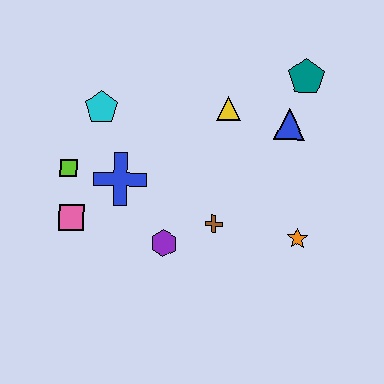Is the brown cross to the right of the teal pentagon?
No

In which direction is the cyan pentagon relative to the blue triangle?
The cyan pentagon is to the left of the blue triangle.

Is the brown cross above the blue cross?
No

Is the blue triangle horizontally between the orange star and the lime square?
Yes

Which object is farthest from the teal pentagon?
The pink square is farthest from the teal pentagon.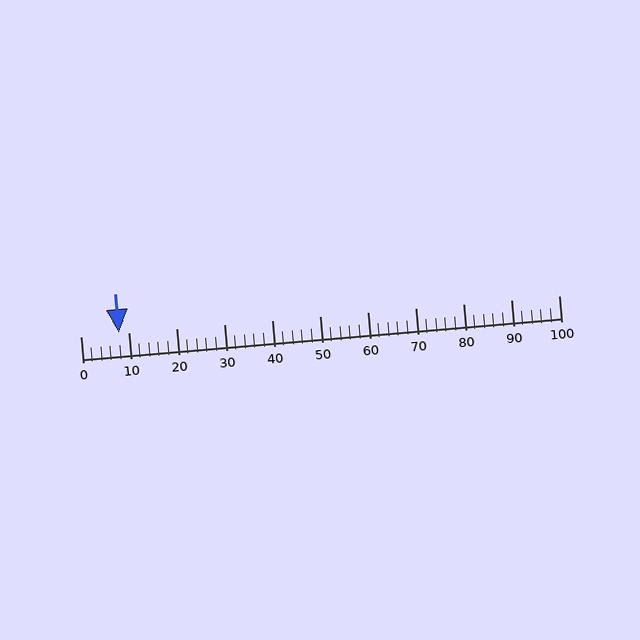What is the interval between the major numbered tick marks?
The major tick marks are spaced 10 units apart.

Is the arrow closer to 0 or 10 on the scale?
The arrow is closer to 10.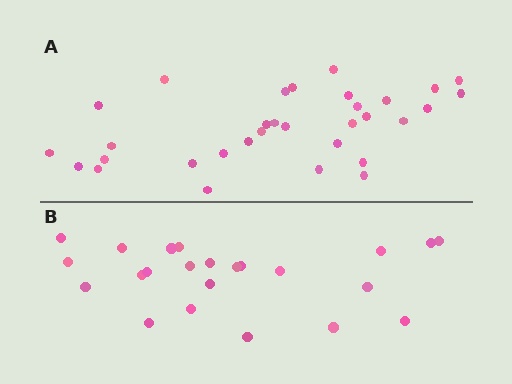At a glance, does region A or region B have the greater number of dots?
Region A (the top region) has more dots.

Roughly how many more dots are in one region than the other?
Region A has roughly 8 or so more dots than region B.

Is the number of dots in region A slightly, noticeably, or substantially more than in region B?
Region A has noticeably more, but not dramatically so. The ratio is roughly 1.4 to 1.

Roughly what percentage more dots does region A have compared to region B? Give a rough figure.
About 40% more.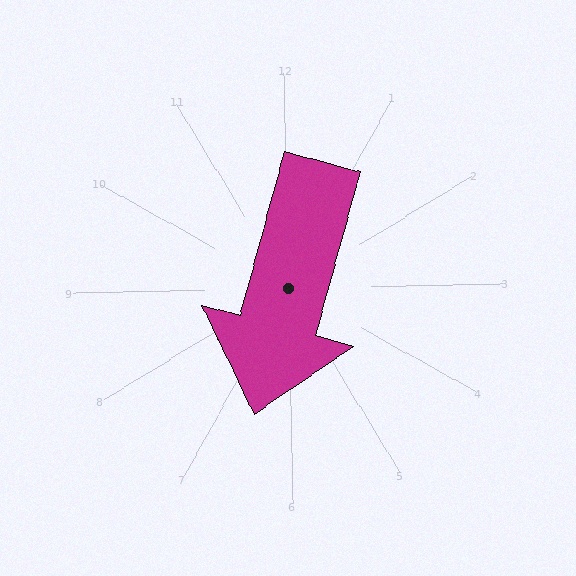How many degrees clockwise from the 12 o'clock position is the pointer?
Approximately 196 degrees.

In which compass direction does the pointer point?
South.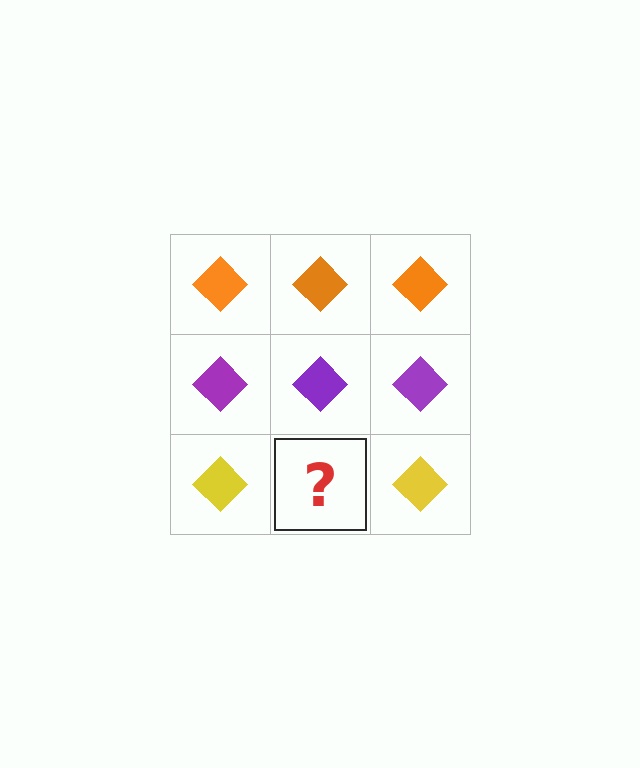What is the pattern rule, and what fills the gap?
The rule is that each row has a consistent color. The gap should be filled with a yellow diamond.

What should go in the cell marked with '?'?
The missing cell should contain a yellow diamond.